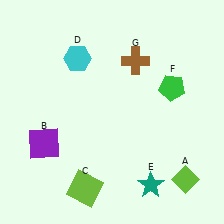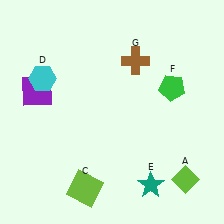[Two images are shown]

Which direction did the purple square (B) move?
The purple square (B) moved up.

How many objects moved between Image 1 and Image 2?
2 objects moved between the two images.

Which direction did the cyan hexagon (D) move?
The cyan hexagon (D) moved left.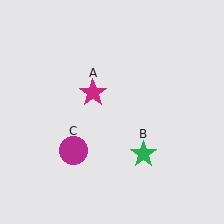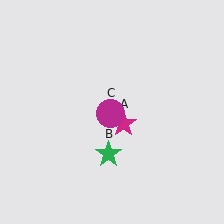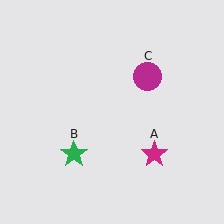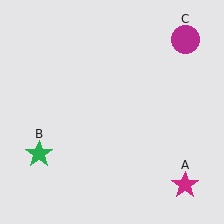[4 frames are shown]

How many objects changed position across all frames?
3 objects changed position: magenta star (object A), green star (object B), magenta circle (object C).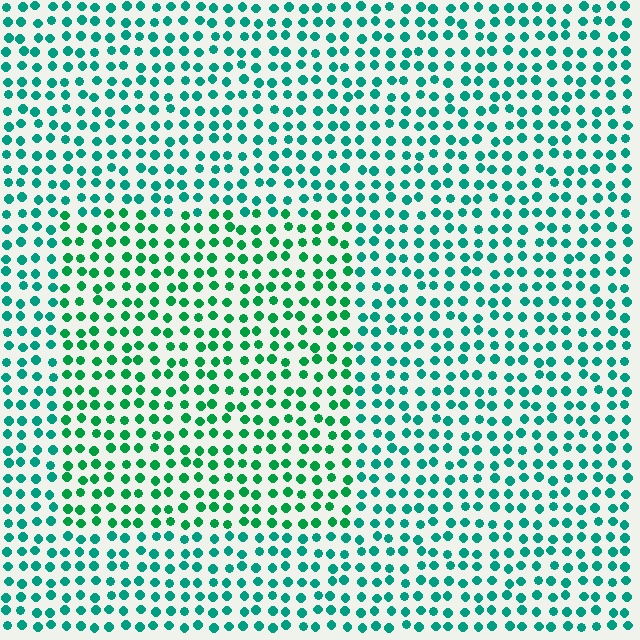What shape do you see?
I see a rectangle.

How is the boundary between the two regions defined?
The boundary is defined purely by a slight shift in hue (about 25 degrees). Spacing, size, and orientation are identical on both sides.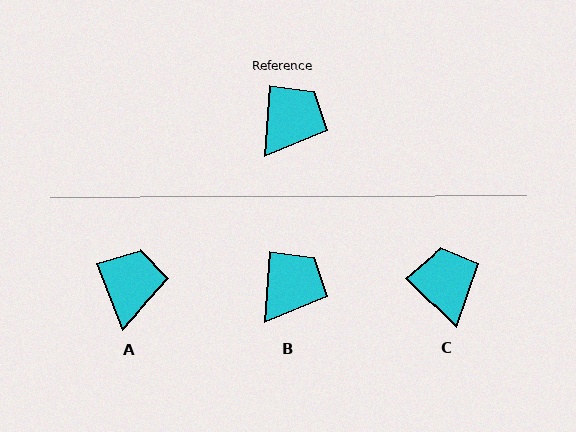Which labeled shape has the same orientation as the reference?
B.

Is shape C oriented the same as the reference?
No, it is off by about 48 degrees.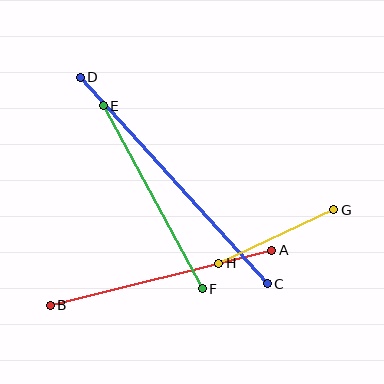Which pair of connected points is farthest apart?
Points C and D are farthest apart.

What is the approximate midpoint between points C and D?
The midpoint is at approximately (174, 181) pixels.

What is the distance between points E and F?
The distance is approximately 208 pixels.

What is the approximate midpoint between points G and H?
The midpoint is at approximately (276, 237) pixels.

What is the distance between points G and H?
The distance is approximately 127 pixels.